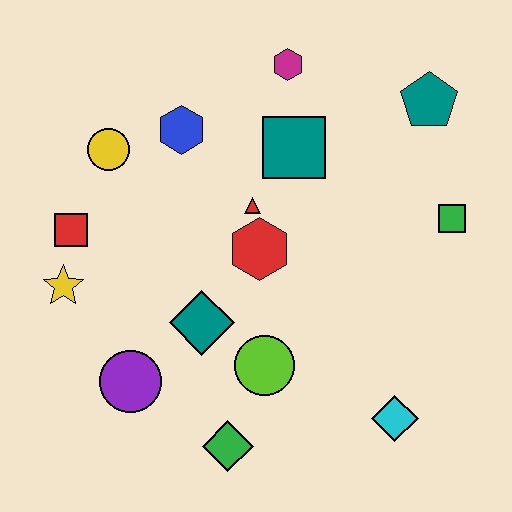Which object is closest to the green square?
The teal pentagon is closest to the green square.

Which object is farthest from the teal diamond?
The teal pentagon is farthest from the teal diamond.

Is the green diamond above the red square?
No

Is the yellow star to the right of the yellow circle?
No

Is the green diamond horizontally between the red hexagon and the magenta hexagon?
No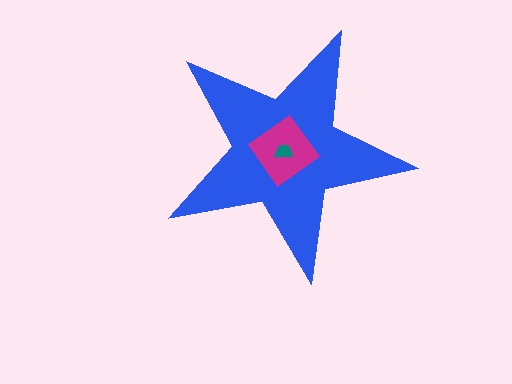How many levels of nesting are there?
3.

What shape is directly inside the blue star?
The magenta diamond.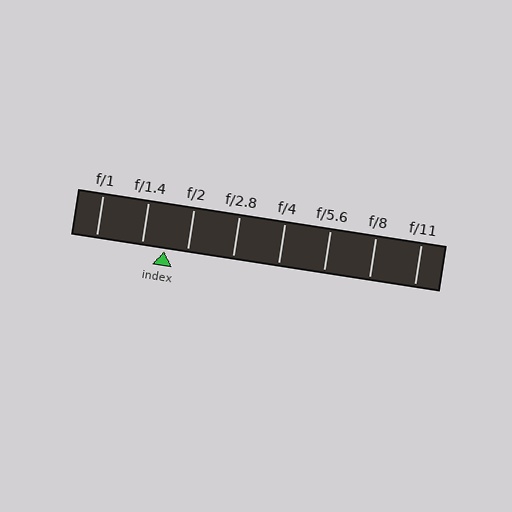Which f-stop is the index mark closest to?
The index mark is closest to f/2.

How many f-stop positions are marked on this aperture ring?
There are 8 f-stop positions marked.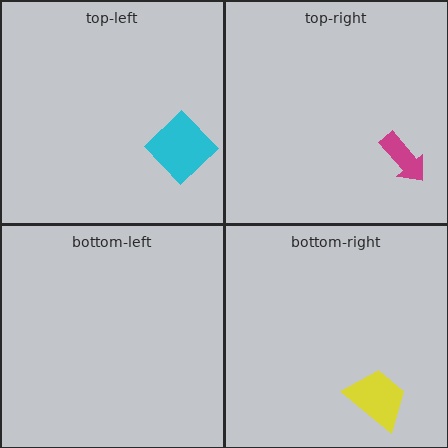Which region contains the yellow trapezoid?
The bottom-right region.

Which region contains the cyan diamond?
The top-left region.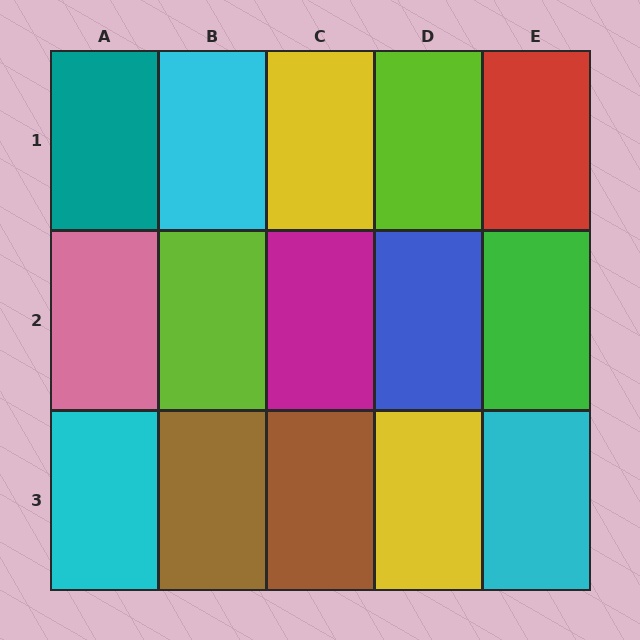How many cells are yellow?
2 cells are yellow.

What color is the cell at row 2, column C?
Magenta.